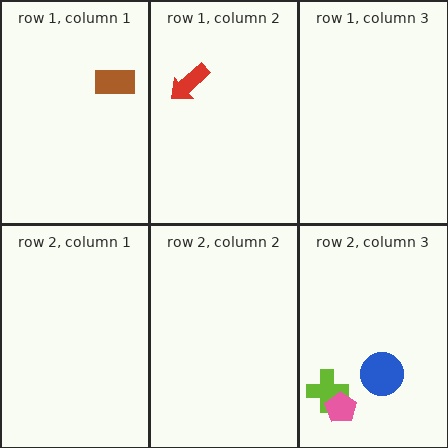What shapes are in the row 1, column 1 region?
The brown rectangle.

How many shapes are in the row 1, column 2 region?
1.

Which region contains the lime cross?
The row 2, column 3 region.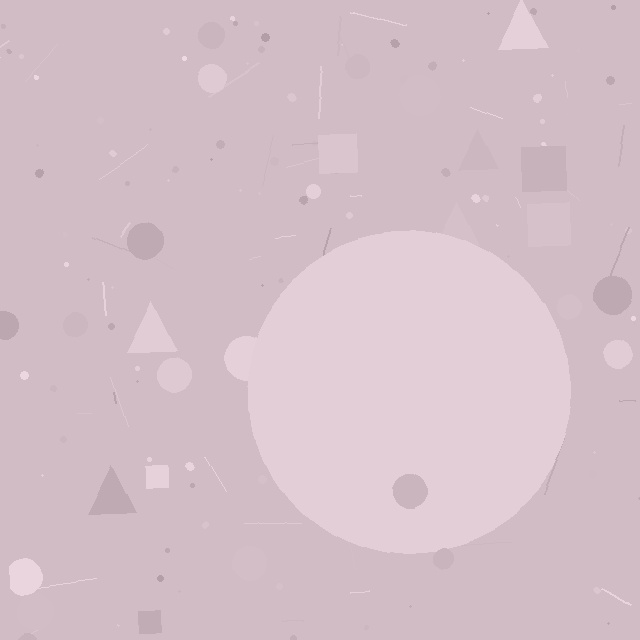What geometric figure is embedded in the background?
A circle is embedded in the background.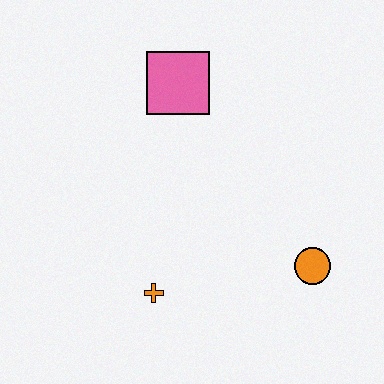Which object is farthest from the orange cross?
The pink square is farthest from the orange cross.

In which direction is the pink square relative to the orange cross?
The pink square is above the orange cross.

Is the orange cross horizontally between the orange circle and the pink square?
No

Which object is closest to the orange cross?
The orange circle is closest to the orange cross.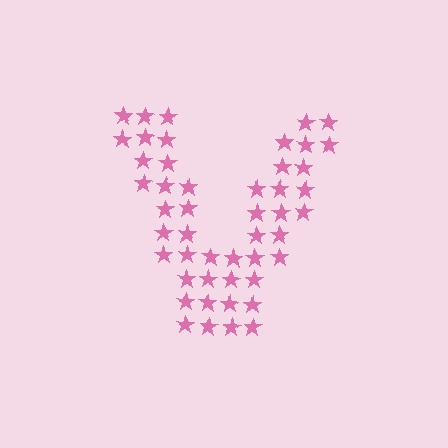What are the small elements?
The small elements are stars.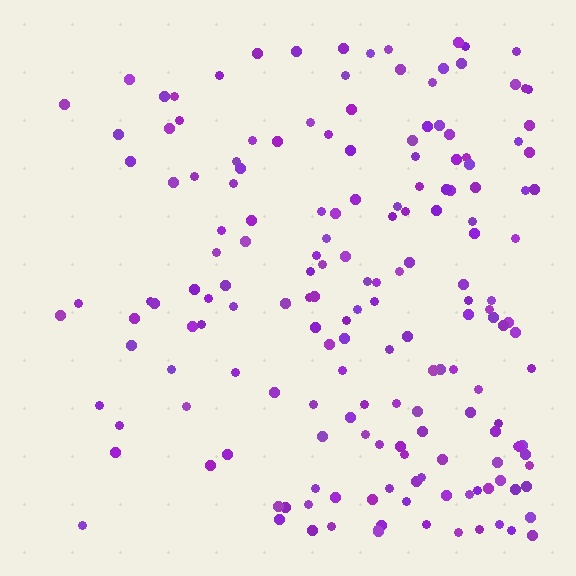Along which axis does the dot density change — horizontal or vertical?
Horizontal.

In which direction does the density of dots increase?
From left to right, with the right side densest.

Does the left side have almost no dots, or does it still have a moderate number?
Still a moderate number, just noticeably fewer than the right.